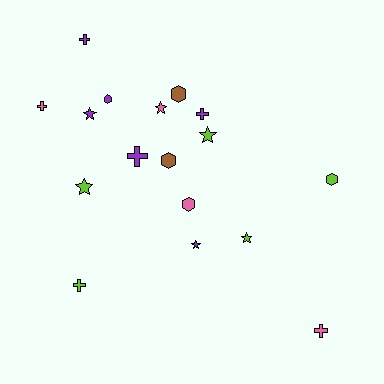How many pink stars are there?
There is 1 pink star.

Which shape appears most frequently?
Star, with 6 objects.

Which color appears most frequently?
Purple, with 6 objects.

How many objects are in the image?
There are 17 objects.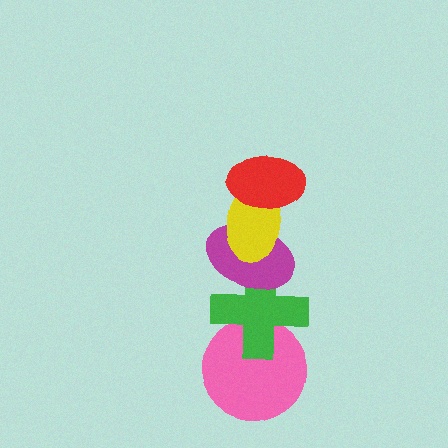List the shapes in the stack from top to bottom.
From top to bottom: the red ellipse, the yellow ellipse, the magenta ellipse, the green cross, the pink circle.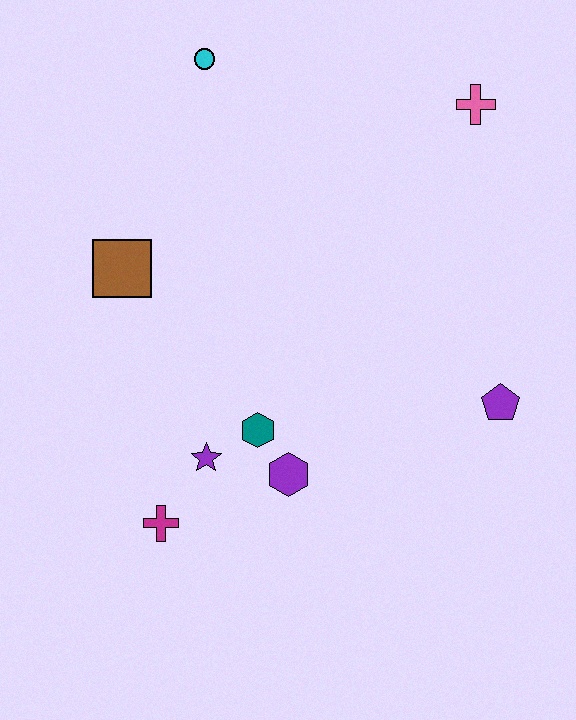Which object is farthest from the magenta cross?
The pink cross is farthest from the magenta cross.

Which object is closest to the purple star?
The teal hexagon is closest to the purple star.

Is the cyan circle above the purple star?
Yes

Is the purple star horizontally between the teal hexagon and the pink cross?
No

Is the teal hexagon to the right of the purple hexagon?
No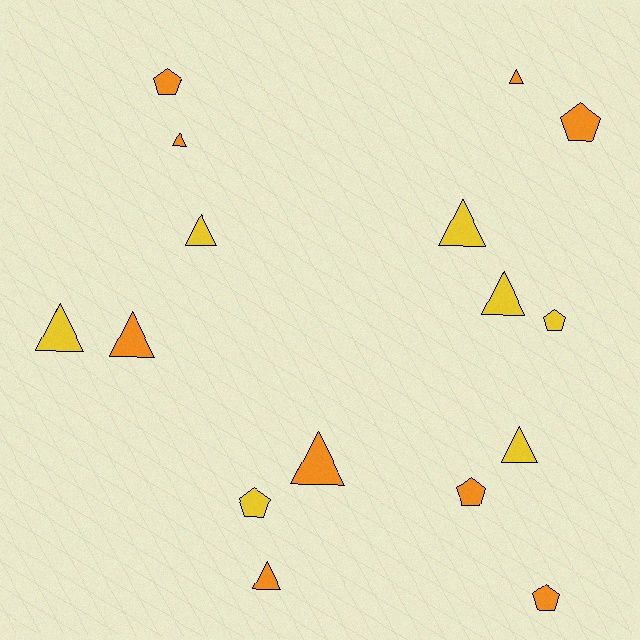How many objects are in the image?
There are 16 objects.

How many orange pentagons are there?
There are 4 orange pentagons.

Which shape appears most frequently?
Triangle, with 10 objects.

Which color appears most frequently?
Orange, with 9 objects.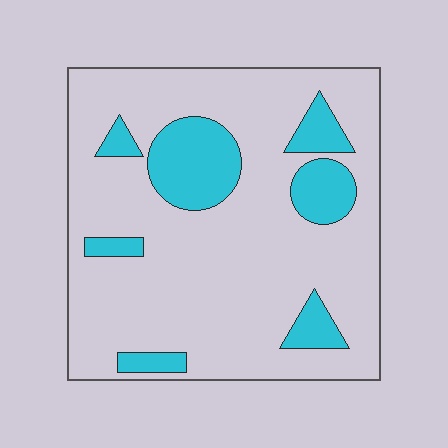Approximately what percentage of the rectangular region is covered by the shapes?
Approximately 20%.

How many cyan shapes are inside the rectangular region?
7.